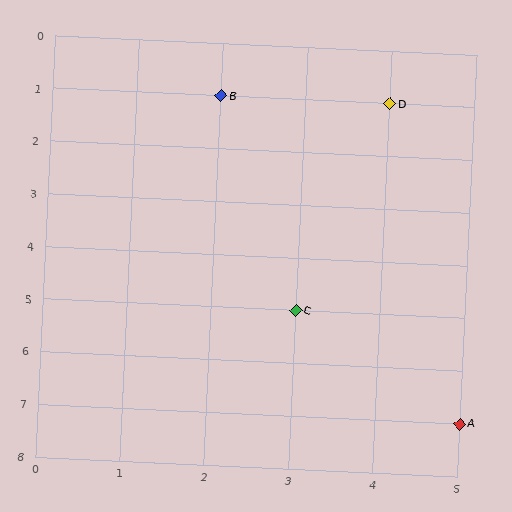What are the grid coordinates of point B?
Point B is at grid coordinates (2, 1).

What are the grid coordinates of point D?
Point D is at grid coordinates (4, 1).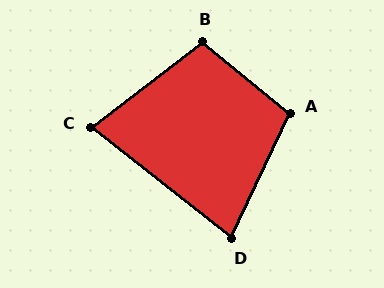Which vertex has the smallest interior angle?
C, at approximately 76 degrees.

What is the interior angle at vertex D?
Approximately 77 degrees (acute).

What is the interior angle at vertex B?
Approximately 103 degrees (obtuse).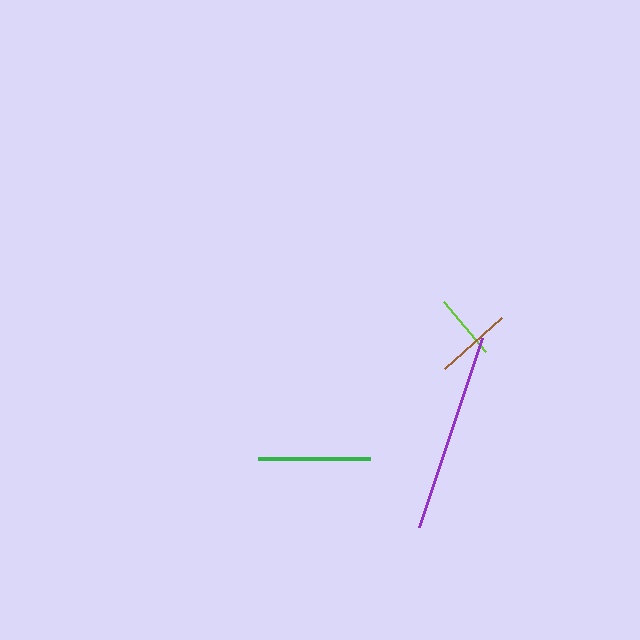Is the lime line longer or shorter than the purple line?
The purple line is longer than the lime line.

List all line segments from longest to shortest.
From longest to shortest: purple, green, brown, lime.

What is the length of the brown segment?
The brown segment is approximately 77 pixels long.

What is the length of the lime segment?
The lime segment is approximately 65 pixels long.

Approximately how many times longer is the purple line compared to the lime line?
The purple line is approximately 3.0 times the length of the lime line.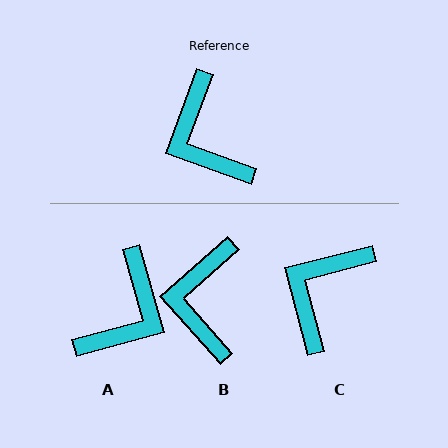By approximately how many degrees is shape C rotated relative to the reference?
Approximately 55 degrees clockwise.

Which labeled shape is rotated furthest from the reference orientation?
A, about 126 degrees away.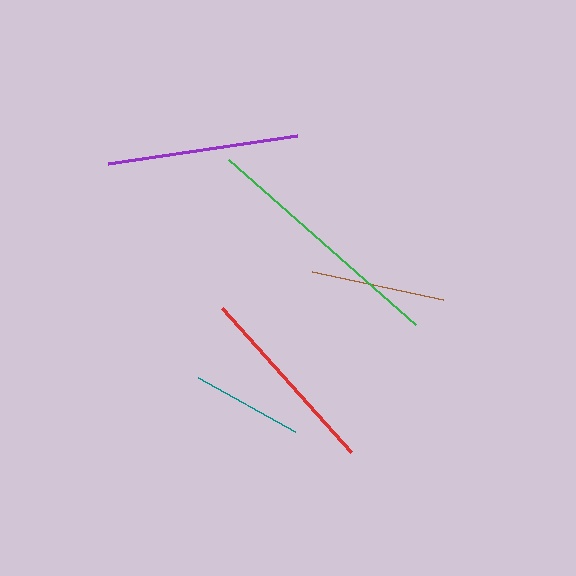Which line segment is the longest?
The green line is the longest at approximately 249 pixels.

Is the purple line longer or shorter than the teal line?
The purple line is longer than the teal line.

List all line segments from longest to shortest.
From longest to shortest: green, red, purple, brown, teal.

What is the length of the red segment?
The red segment is approximately 194 pixels long.